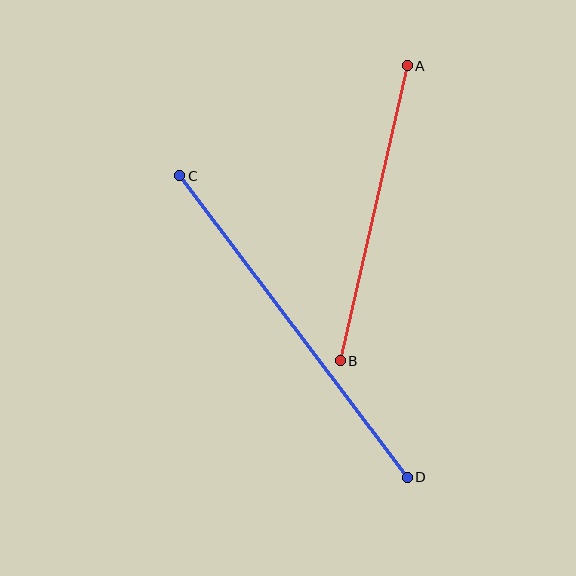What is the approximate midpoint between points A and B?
The midpoint is at approximately (374, 213) pixels.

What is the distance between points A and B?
The distance is approximately 302 pixels.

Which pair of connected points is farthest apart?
Points C and D are farthest apart.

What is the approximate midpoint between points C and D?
The midpoint is at approximately (293, 327) pixels.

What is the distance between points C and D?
The distance is approximately 378 pixels.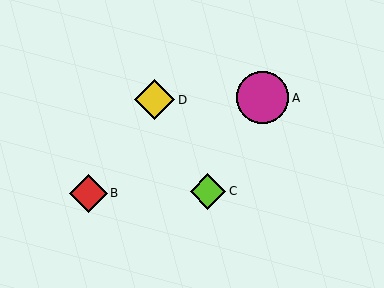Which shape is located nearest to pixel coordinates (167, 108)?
The yellow diamond (labeled D) at (154, 100) is nearest to that location.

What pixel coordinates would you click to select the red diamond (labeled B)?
Click at (88, 193) to select the red diamond B.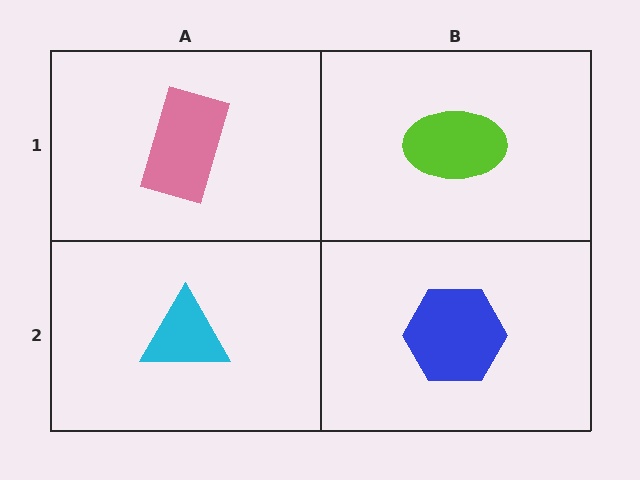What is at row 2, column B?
A blue hexagon.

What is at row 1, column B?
A lime ellipse.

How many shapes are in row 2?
2 shapes.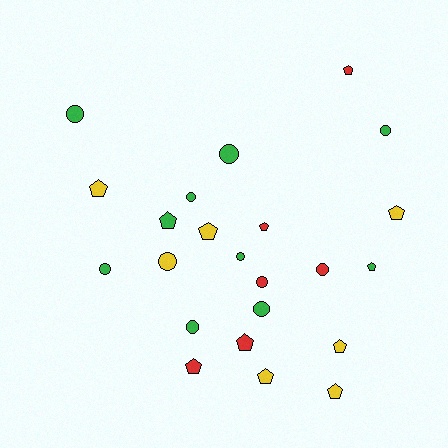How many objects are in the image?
There are 23 objects.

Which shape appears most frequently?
Pentagon, with 12 objects.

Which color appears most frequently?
Green, with 10 objects.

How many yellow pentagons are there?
There are 6 yellow pentagons.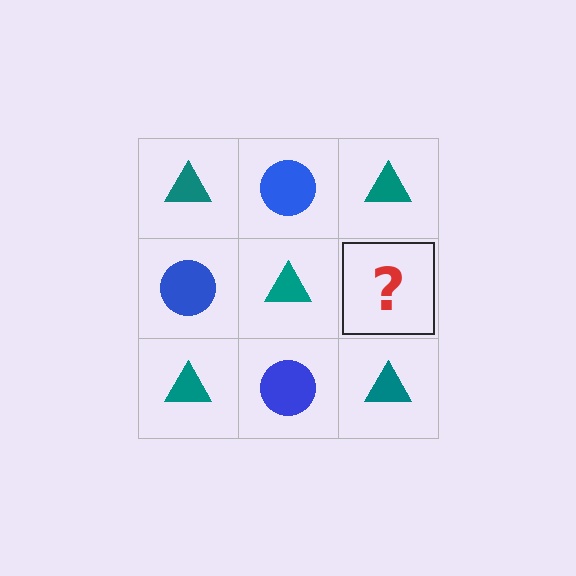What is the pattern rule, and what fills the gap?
The rule is that it alternates teal triangle and blue circle in a checkerboard pattern. The gap should be filled with a blue circle.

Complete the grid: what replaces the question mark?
The question mark should be replaced with a blue circle.